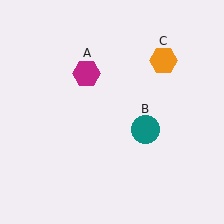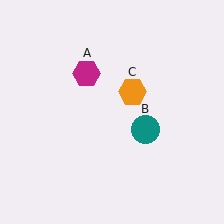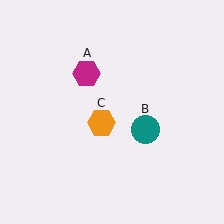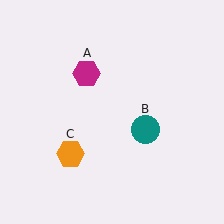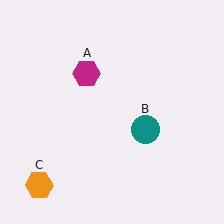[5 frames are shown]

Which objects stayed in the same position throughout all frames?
Magenta hexagon (object A) and teal circle (object B) remained stationary.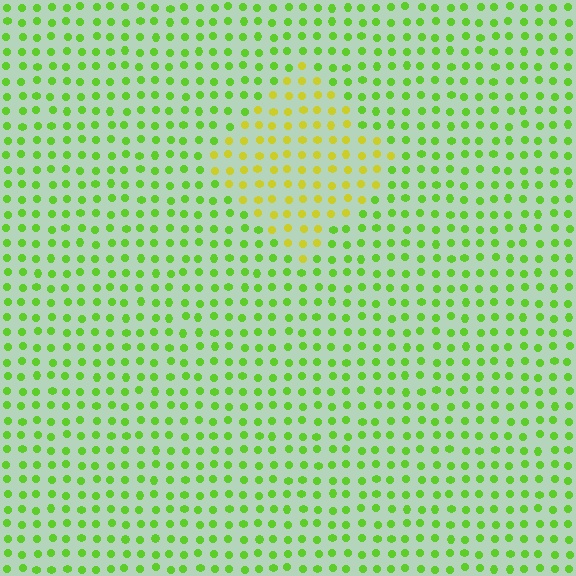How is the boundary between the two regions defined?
The boundary is defined purely by a slight shift in hue (about 40 degrees). Spacing, size, and orientation are identical on both sides.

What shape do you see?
I see a diamond.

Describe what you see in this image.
The image is filled with small lime elements in a uniform arrangement. A diamond-shaped region is visible where the elements are tinted to a slightly different hue, forming a subtle color boundary.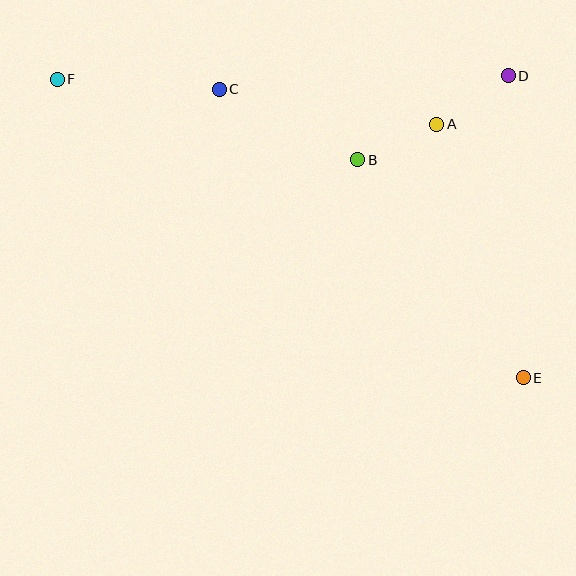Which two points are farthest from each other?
Points E and F are farthest from each other.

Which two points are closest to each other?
Points A and D are closest to each other.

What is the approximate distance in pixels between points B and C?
The distance between B and C is approximately 155 pixels.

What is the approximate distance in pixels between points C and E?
The distance between C and E is approximately 419 pixels.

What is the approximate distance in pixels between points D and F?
The distance between D and F is approximately 451 pixels.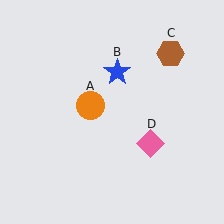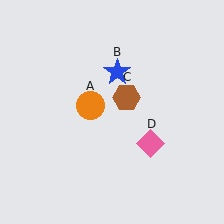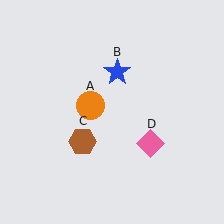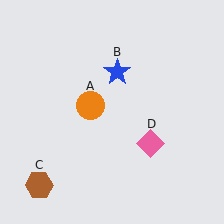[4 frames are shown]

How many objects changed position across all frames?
1 object changed position: brown hexagon (object C).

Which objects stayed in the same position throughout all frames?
Orange circle (object A) and blue star (object B) and pink diamond (object D) remained stationary.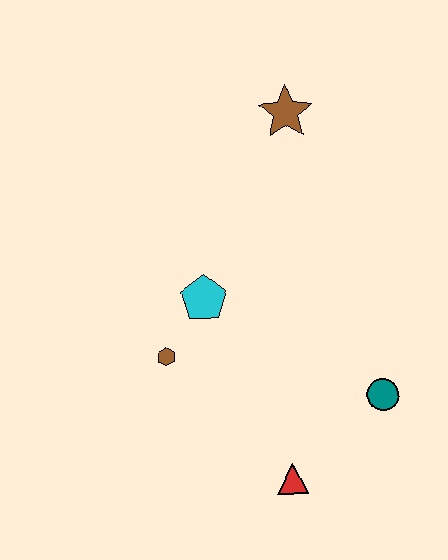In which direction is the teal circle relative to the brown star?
The teal circle is below the brown star.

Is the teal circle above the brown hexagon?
No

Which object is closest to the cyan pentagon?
The brown hexagon is closest to the cyan pentagon.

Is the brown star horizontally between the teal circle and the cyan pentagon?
Yes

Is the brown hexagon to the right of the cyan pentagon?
No